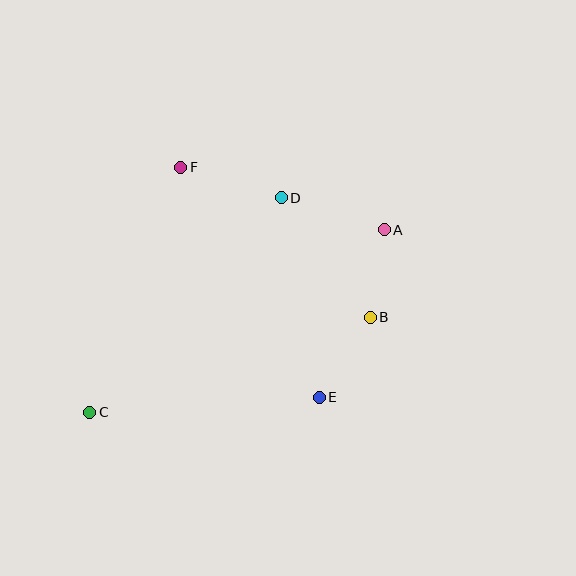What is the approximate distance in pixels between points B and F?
The distance between B and F is approximately 242 pixels.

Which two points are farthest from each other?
Points A and C are farthest from each other.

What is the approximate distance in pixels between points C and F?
The distance between C and F is approximately 262 pixels.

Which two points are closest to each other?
Points A and B are closest to each other.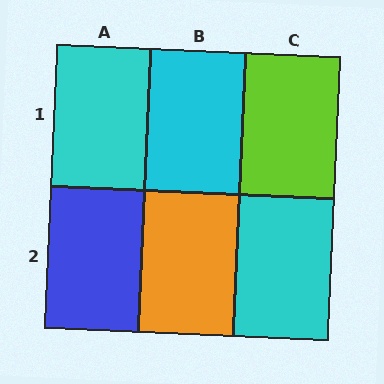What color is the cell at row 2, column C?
Cyan.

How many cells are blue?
1 cell is blue.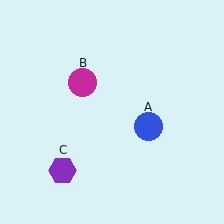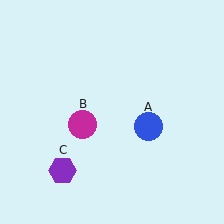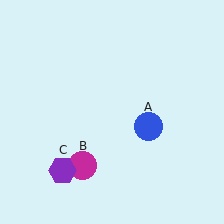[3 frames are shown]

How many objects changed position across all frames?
1 object changed position: magenta circle (object B).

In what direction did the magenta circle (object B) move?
The magenta circle (object B) moved down.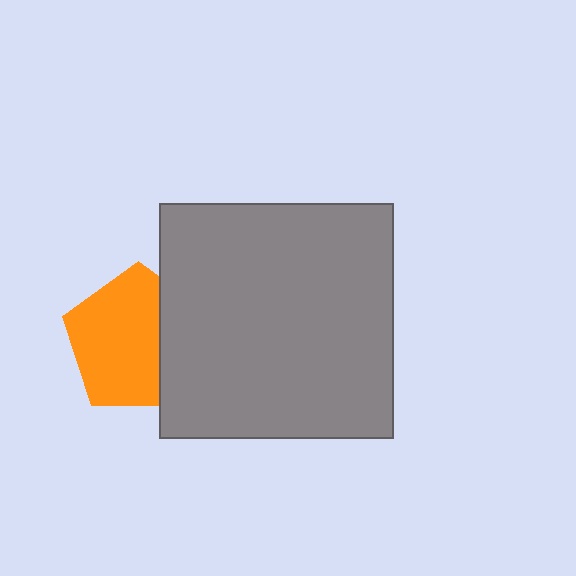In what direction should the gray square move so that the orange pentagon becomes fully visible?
The gray square should move right. That is the shortest direction to clear the overlap and leave the orange pentagon fully visible.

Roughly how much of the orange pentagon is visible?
Most of it is visible (roughly 69%).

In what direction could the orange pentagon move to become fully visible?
The orange pentagon could move left. That would shift it out from behind the gray square entirely.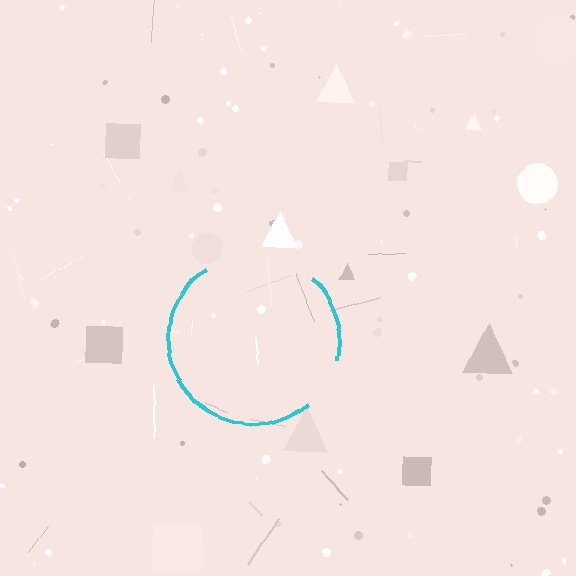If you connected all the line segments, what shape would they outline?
They would outline a circle.